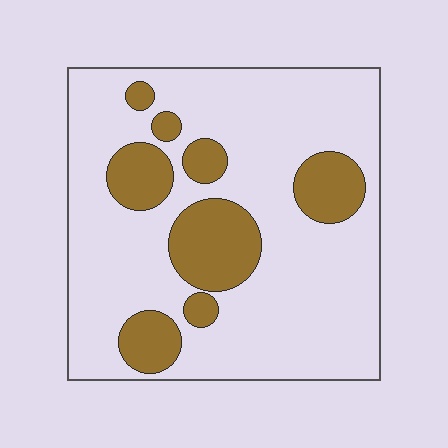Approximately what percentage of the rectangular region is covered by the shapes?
Approximately 20%.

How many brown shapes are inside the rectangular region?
8.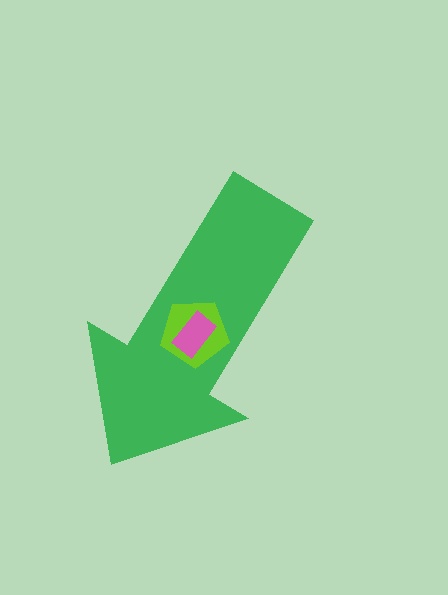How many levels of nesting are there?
3.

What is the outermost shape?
The green arrow.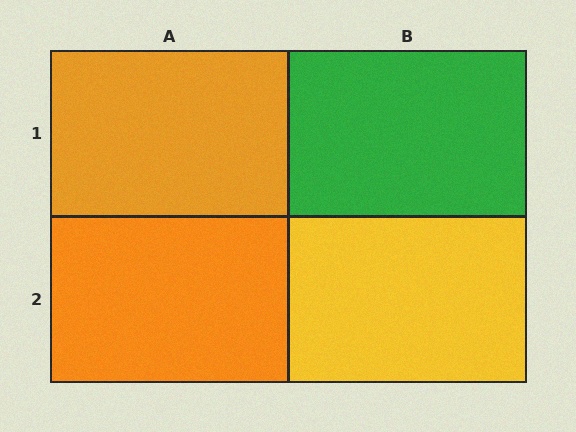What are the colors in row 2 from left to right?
Orange, yellow.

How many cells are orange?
2 cells are orange.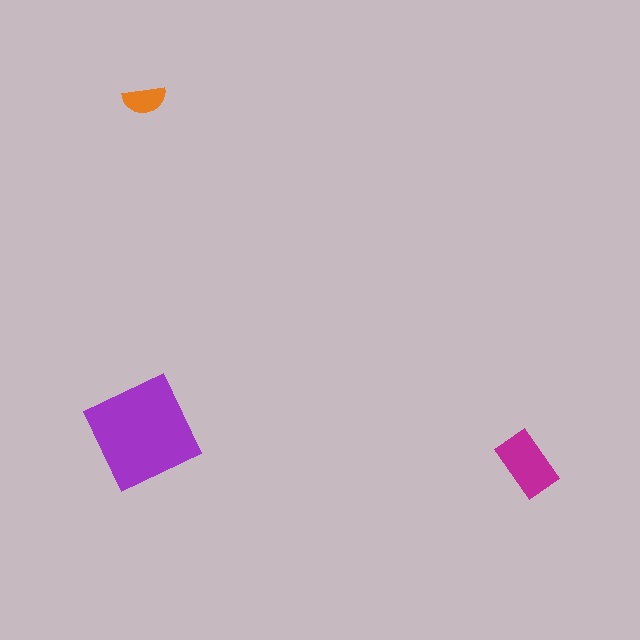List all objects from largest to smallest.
The purple diamond, the magenta rectangle, the orange semicircle.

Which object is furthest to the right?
The magenta rectangle is rightmost.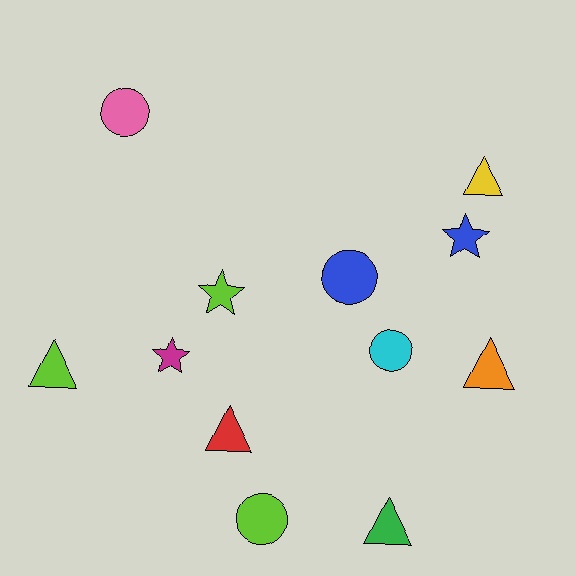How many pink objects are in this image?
There is 1 pink object.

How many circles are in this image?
There are 4 circles.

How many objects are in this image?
There are 12 objects.